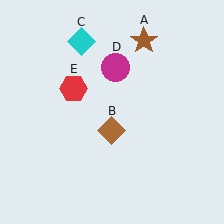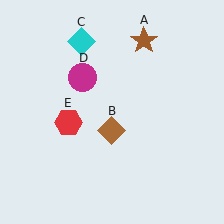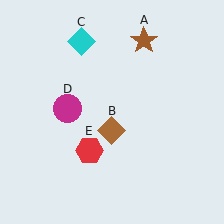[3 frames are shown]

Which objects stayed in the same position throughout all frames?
Brown star (object A) and brown diamond (object B) and cyan diamond (object C) remained stationary.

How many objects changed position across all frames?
2 objects changed position: magenta circle (object D), red hexagon (object E).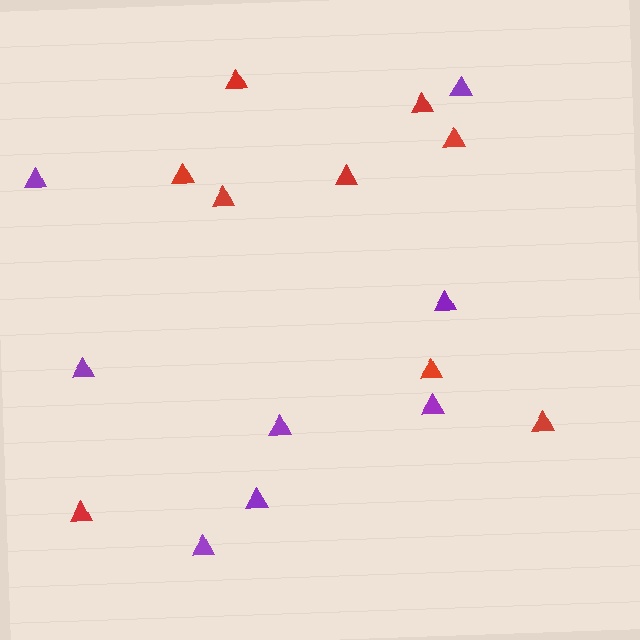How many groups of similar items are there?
There are 2 groups: one group of purple triangles (8) and one group of red triangles (9).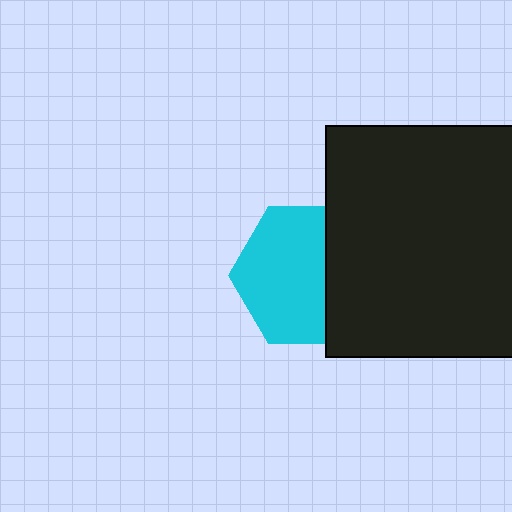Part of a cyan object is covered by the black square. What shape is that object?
It is a hexagon.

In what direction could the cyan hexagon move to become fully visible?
The cyan hexagon could move left. That would shift it out from behind the black square entirely.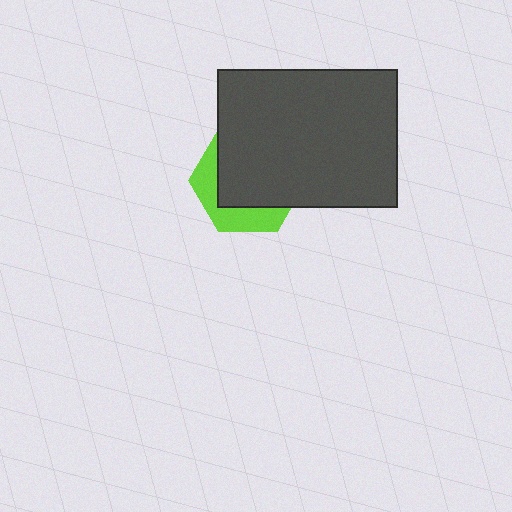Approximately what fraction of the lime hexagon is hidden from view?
Roughly 66% of the lime hexagon is hidden behind the dark gray rectangle.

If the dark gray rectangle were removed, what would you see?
You would see the complete lime hexagon.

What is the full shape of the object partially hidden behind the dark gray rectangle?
The partially hidden object is a lime hexagon.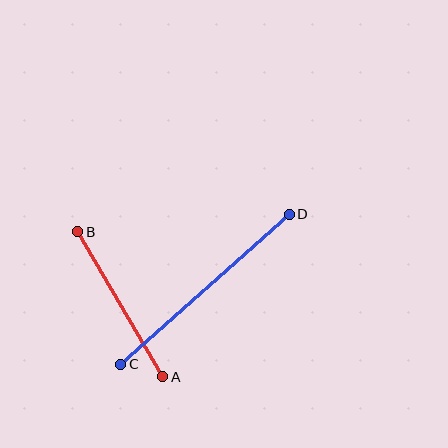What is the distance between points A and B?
The distance is approximately 168 pixels.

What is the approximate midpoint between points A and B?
The midpoint is at approximately (120, 304) pixels.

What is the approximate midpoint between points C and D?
The midpoint is at approximately (205, 289) pixels.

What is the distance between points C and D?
The distance is approximately 226 pixels.